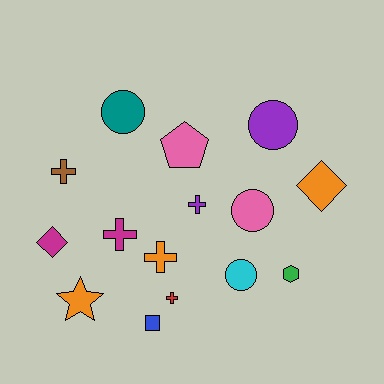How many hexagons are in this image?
There is 1 hexagon.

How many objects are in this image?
There are 15 objects.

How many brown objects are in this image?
There is 1 brown object.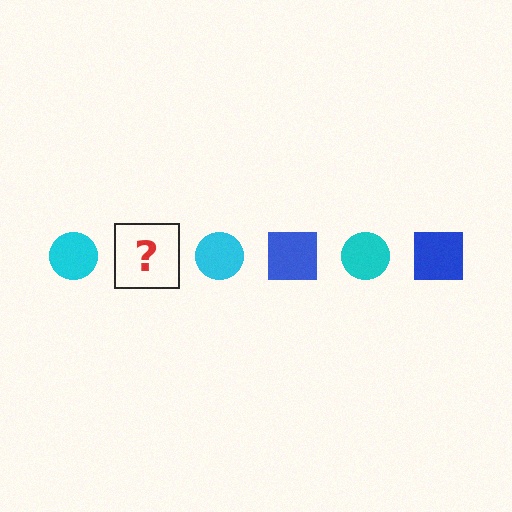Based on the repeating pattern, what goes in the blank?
The blank should be a blue square.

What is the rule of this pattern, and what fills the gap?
The rule is that the pattern alternates between cyan circle and blue square. The gap should be filled with a blue square.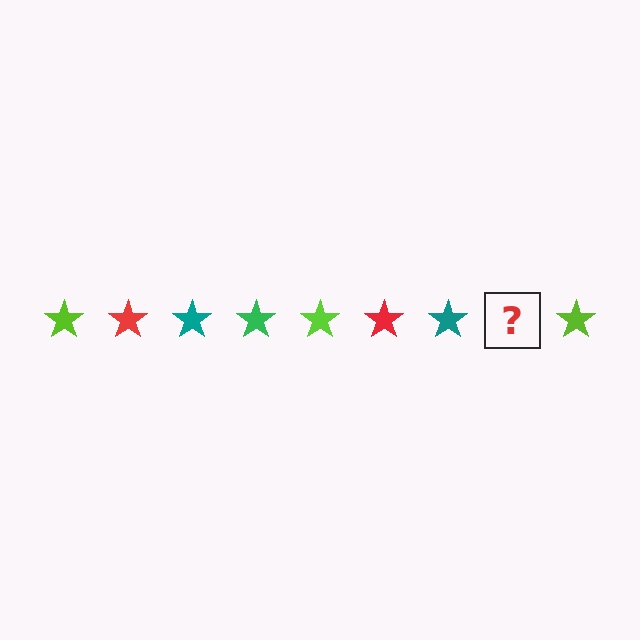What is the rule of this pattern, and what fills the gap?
The rule is that the pattern cycles through lime, red, teal, green stars. The gap should be filled with a green star.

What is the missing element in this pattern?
The missing element is a green star.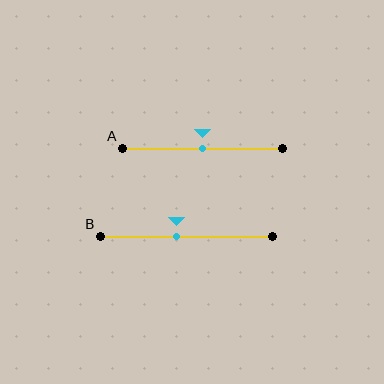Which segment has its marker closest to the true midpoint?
Segment A has its marker closest to the true midpoint.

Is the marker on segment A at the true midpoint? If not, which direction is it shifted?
Yes, the marker on segment A is at the true midpoint.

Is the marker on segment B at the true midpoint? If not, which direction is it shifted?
No, the marker on segment B is shifted to the left by about 6% of the segment length.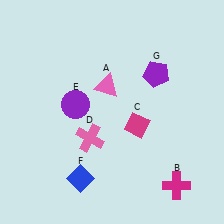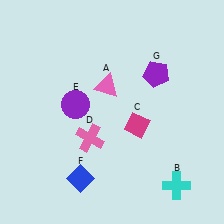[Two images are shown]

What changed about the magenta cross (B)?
In Image 1, B is magenta. In Image 2, it changed to cyan.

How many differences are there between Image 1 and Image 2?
There is 1 difference between the two images.